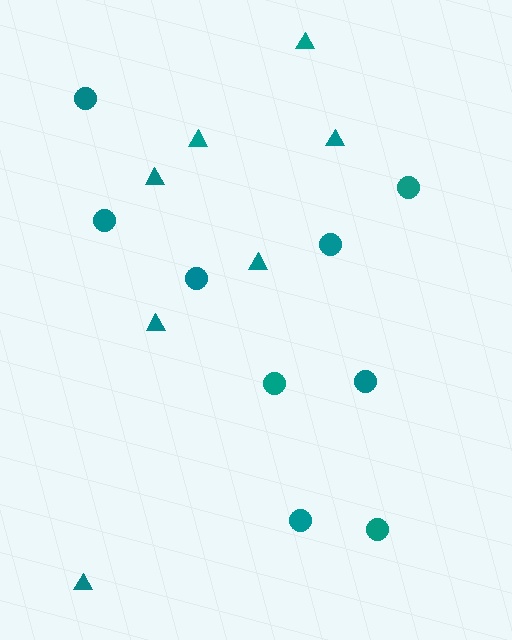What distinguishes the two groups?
There are 2 groups: one group of triangles (7) and one group of circles (9).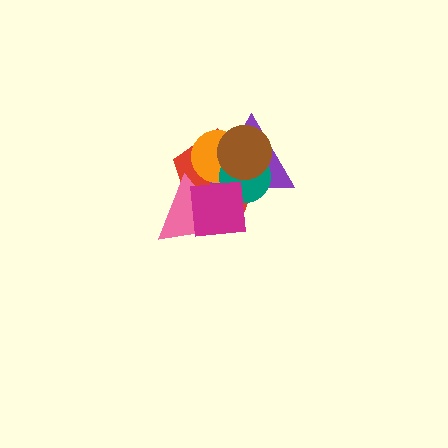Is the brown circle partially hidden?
No, no other shape covers it.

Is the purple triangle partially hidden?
Yes, it is partially covered by another shape.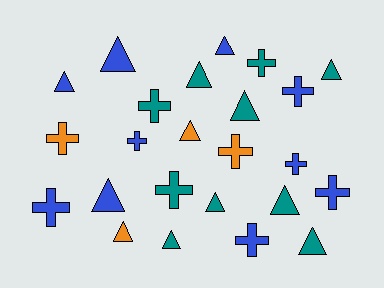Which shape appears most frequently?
Triangle, with 13 objects.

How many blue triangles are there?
There are 4 blue triangles.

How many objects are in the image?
There are 24 objects.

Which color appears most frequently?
Blue, with 10 objects.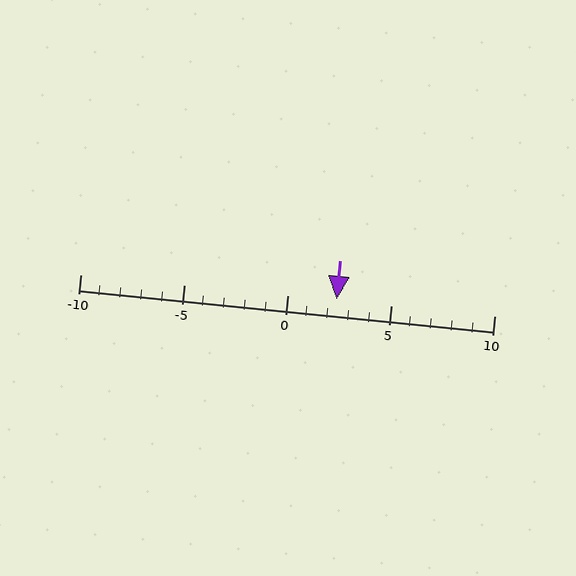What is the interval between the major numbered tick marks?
The major tick marks are spaced 5 units apart.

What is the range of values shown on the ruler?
The ruler shows values from -10 to 10.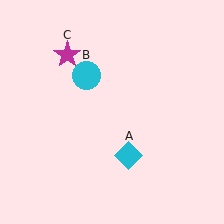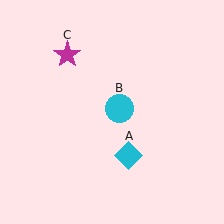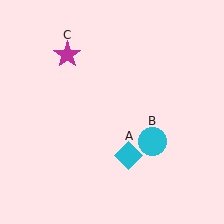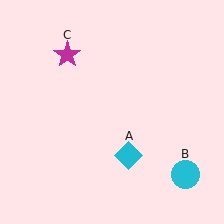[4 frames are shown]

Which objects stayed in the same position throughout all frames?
Cyan diamond (object A) and magenta star (object C) remained stationary.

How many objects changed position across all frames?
1 object changed position: cyan circle (object B).